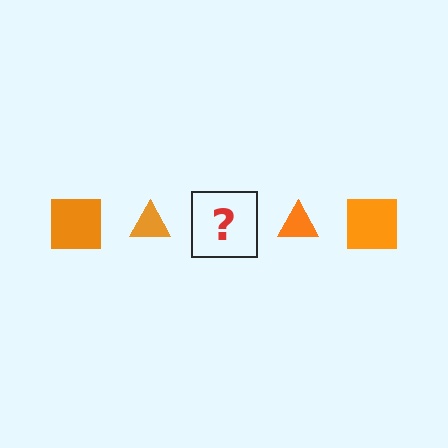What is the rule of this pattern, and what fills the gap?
The rule is that the pattern cycles through square, triangle shapes in orange. The gap should be filled with an orange square.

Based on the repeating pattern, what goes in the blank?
The blank should be an orange square.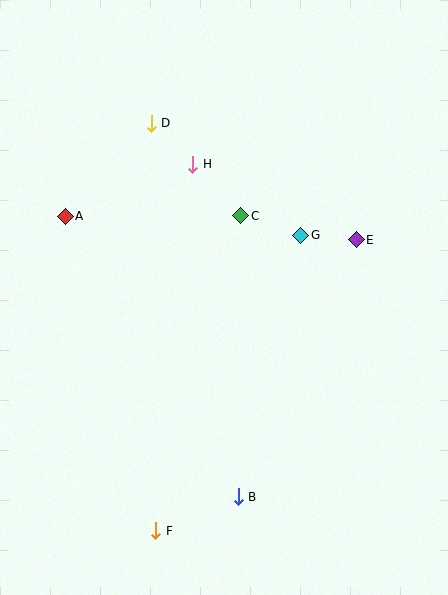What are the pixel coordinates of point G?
Point G is at (301, 235).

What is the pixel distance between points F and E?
The distance between F and E is 354 pixels.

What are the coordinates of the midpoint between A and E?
The midpoint between A and E is at (211, 228).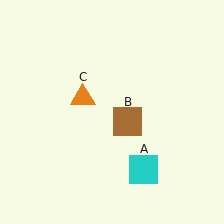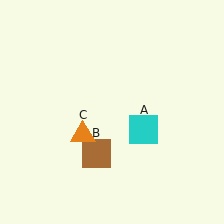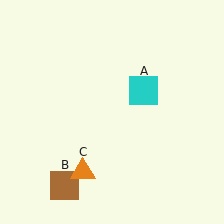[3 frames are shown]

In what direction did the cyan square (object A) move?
The cyan square (object A) moved up.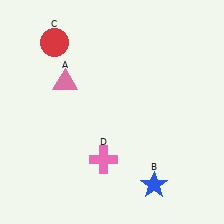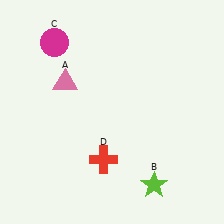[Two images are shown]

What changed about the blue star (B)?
In Image 1, B is blue. In Image 2, it changed to lime.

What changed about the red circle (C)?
In Image 1, C is red. In Image 2, it changed to magenta.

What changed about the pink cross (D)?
In Image 1, D is pink. In Image 2, it changed to red.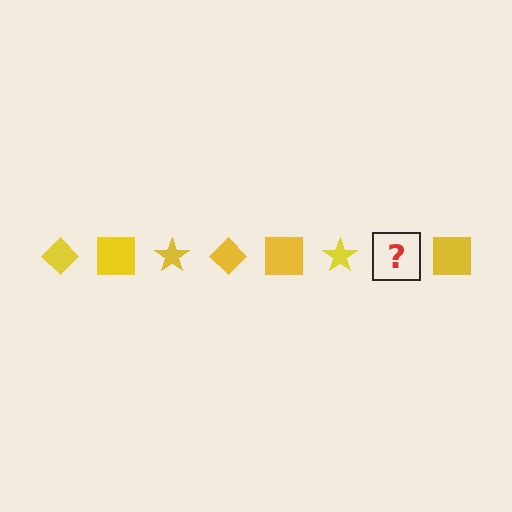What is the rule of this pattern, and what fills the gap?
The rule is that the pattern cycles through diamond, square, star shapes in yellow. The gap should be filled with a yellow diamond.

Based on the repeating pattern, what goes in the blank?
The blank should be a yellow diamond.